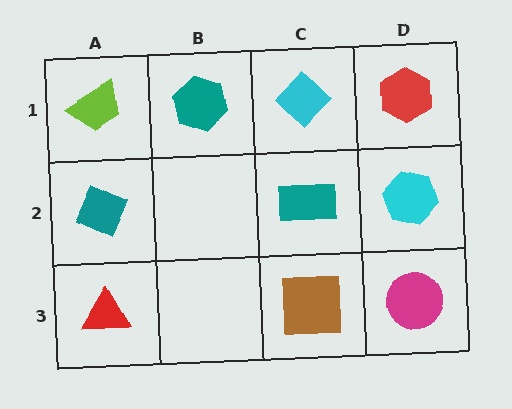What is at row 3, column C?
A brown square.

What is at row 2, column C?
A teal rectangle.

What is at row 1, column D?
A red hexagon.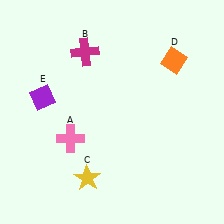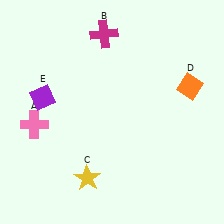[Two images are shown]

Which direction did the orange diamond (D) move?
The orange diamond (D) moved down.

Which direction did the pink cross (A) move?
The pink cross (A) moved left.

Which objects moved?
The objects that moved are: the pink cross (A), the magenta cross (B), the orange diamond (D).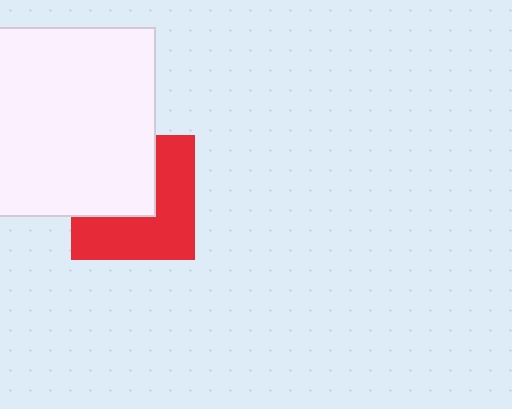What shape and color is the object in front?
The object in front is a white square.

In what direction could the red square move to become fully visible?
The red square could move toward the lower-right. That would shift it out from behind the white square entirely.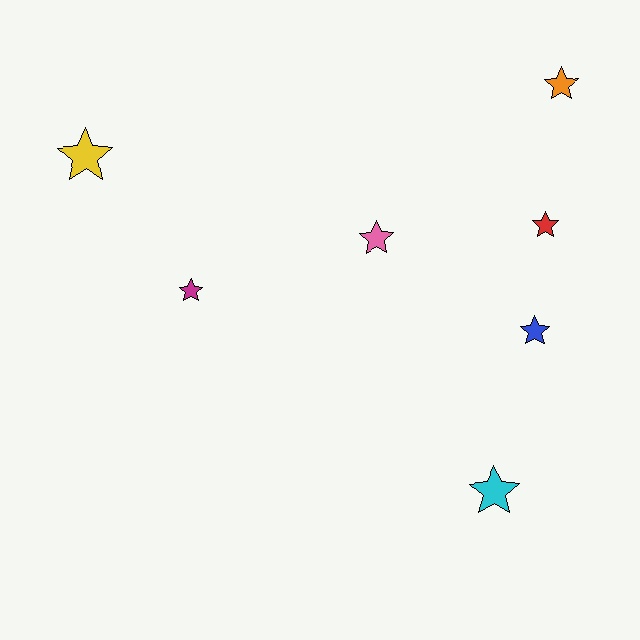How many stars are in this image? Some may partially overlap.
There are 7 stars.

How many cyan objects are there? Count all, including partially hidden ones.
There is 1 cyan object.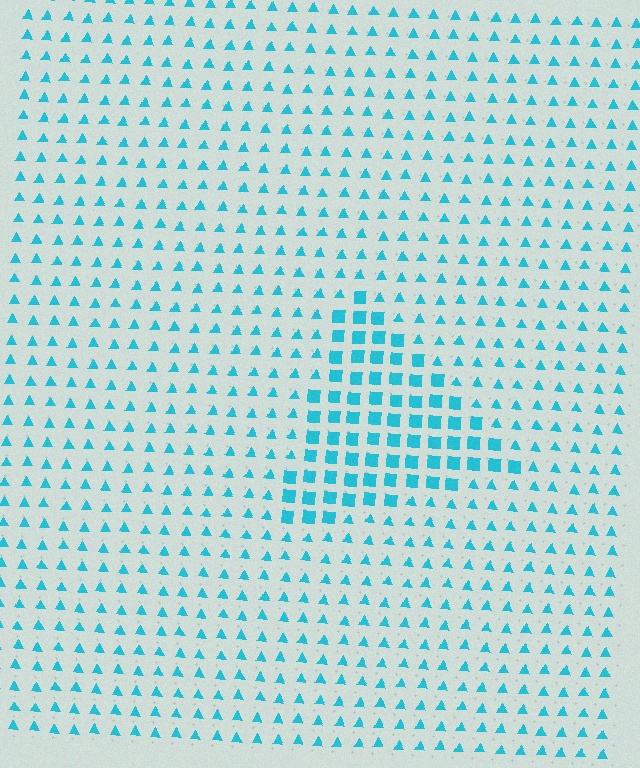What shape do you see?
I see a triangle.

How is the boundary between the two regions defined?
The boundary is defined by a change in element shape: squares inside vs. triangles outside. All elements share the same color and spacing.